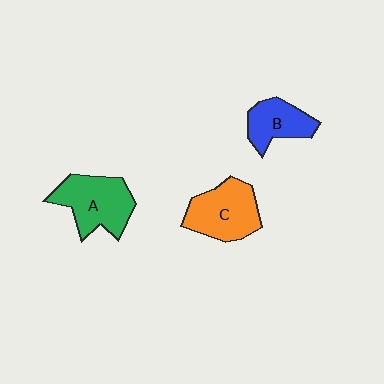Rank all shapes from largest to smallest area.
From largest to smallest: A (green), C (orange), B (blue).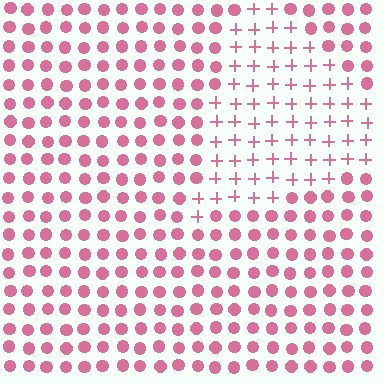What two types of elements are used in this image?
The image uses plus signs inside the triangle region and circles outside it.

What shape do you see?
I see a triangle.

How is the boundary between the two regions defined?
The boundary is defined by a change in element shape: plus signs inside vs. circles outside. All elements share the same color and spacing.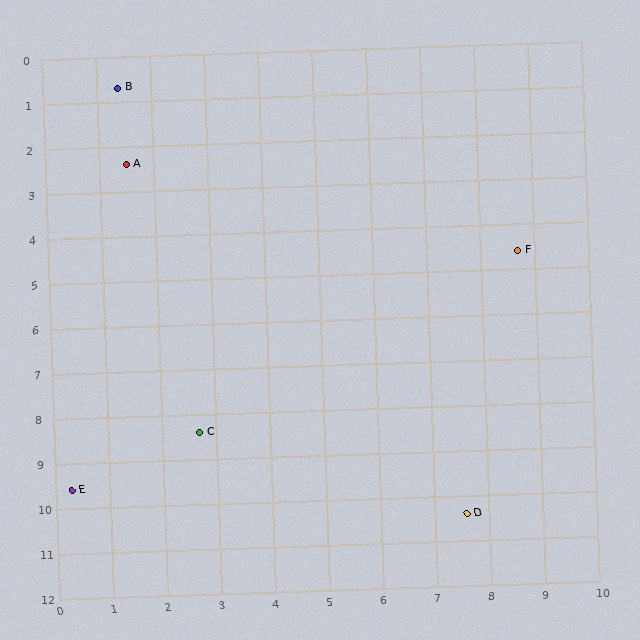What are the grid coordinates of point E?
Point E is at approximately (0.3, 9.6).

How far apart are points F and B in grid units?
Points F and B are about 8.3 grid units apart.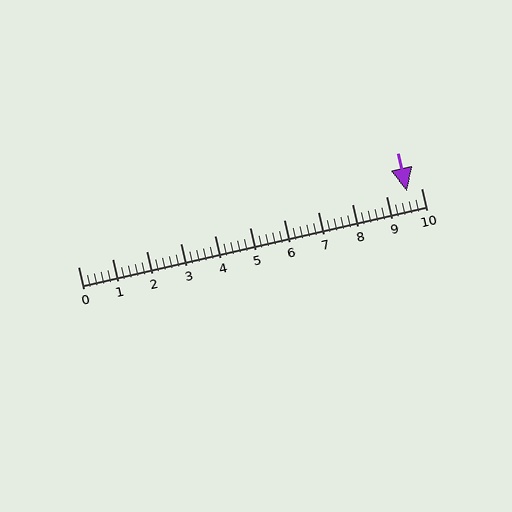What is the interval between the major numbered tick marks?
The major tick marks are spaced 1 units apart.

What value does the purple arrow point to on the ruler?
The purple arrow points to approximately 9.6.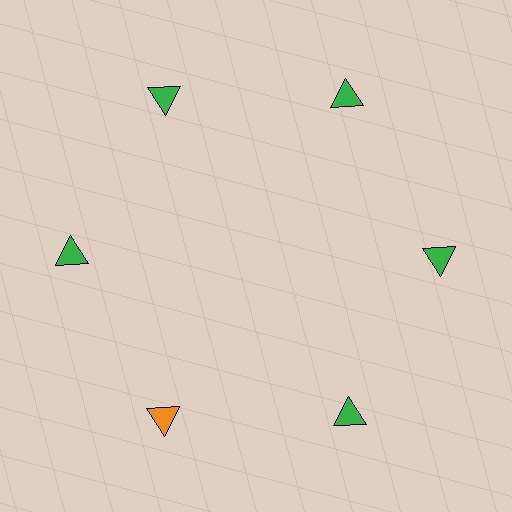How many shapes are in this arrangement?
There are 6 shapes arranged in a ring pattern.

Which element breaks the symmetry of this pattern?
The orange triangle at roughly the 7 o'clock position breaks the symmetry. All other shapes are green triangles.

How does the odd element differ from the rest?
It has a different color: orange instead of green.